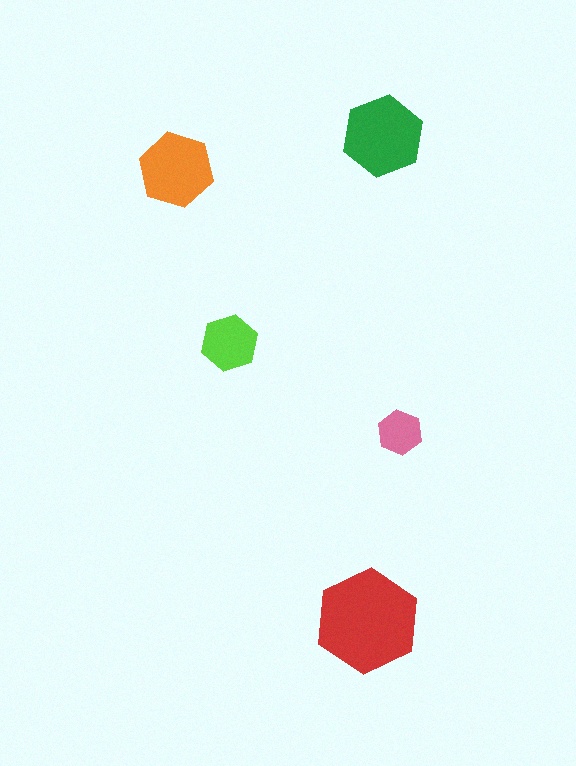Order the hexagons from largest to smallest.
the red one, the green one, the orange one, the lime one, the pink one.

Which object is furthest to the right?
The pink hexagon is rightmost.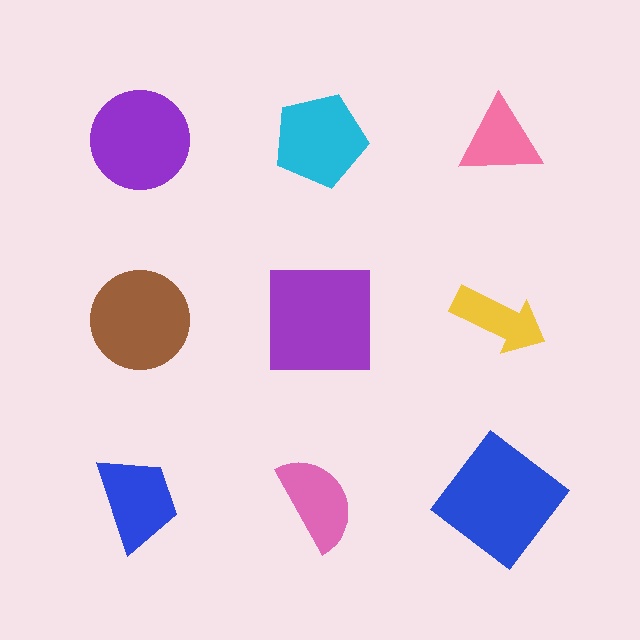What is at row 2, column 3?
A yellow arrow.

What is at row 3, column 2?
A pink semicircle.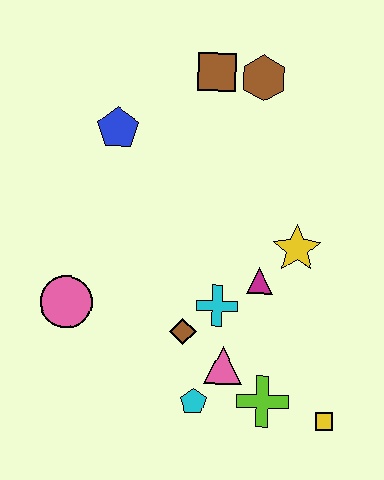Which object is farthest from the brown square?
The yellow square is farthest from the brown square.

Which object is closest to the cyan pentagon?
The pink triangle is closest to the cyan pentagon.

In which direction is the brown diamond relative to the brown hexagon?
The brown diamond is below the brown hexagon.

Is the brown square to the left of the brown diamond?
No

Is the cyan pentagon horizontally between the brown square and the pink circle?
Yes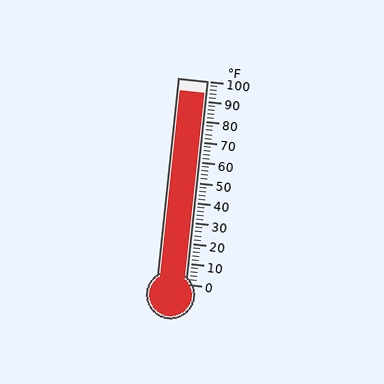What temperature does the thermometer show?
The thermometer shows approximately 94°F.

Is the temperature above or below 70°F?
The temperature is above 70°F.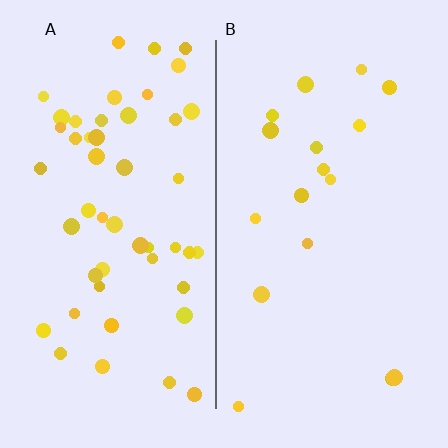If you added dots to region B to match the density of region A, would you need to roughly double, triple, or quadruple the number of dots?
Approximately triple.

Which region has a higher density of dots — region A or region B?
A (the left).